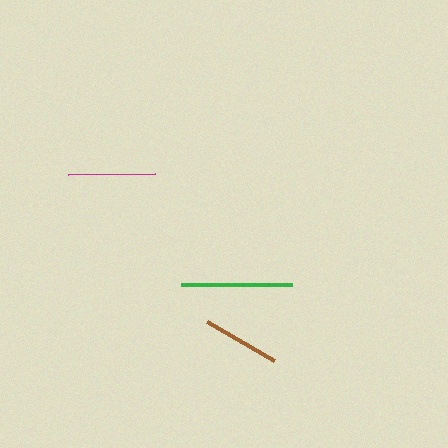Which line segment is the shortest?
The brown line is the shortest at approximately 77 pixels.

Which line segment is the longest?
The green line is the longest at approximately 110 pixels.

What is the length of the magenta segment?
The magenta segment is approximately 87 pixels long.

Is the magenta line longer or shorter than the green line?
The green line is longer than the magenta line.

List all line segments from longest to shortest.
From longest to shortest: green, magenta, brown.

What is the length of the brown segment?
The brown segment is approximately 77 pixels long.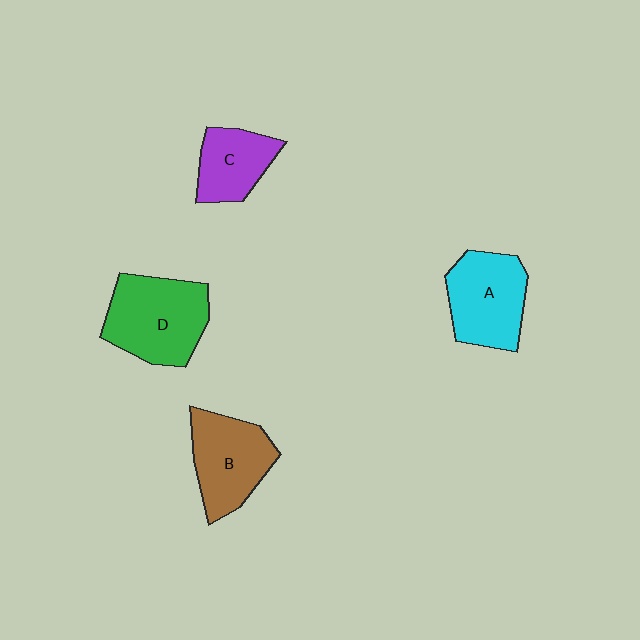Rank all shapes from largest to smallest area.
From largest to smallest: D (green), A (cyan), B (brown), C (purple).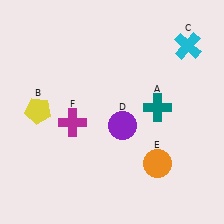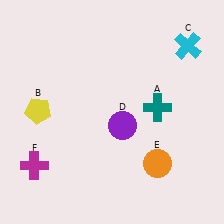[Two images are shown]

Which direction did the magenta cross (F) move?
The magenta cross (F) moved down.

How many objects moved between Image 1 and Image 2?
1 object moved between the two images.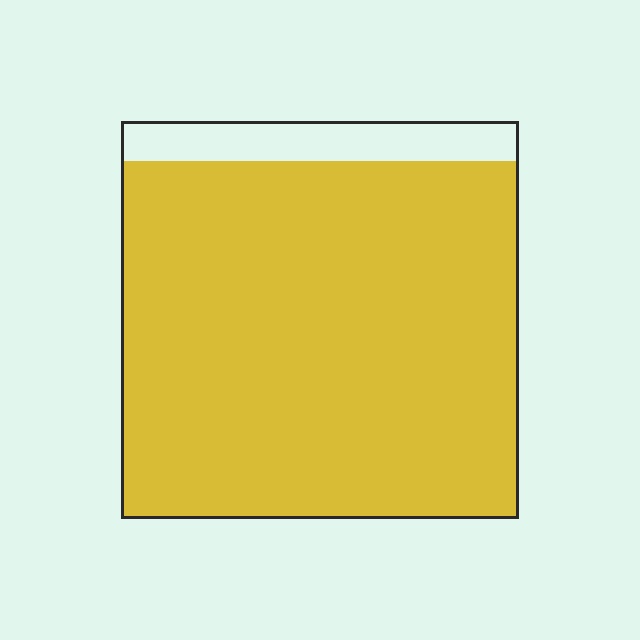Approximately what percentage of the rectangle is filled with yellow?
Approximately 90%.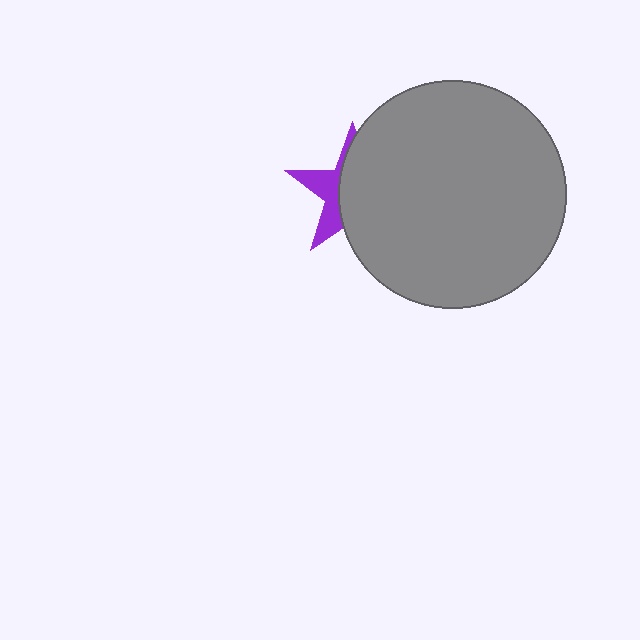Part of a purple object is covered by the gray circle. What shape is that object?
It is a star.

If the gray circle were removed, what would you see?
You would see the complete purple star.